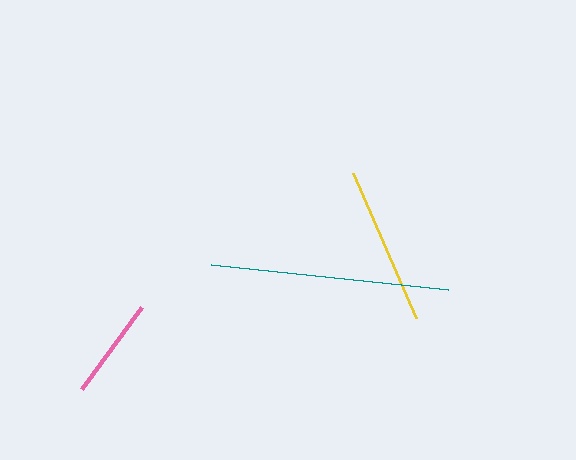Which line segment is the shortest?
The pink line is the shortest at approximately 102 pixels.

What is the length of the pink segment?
The pink segment is approximately 102 pixels long.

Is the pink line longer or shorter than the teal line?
The teal line is longer than the pink line.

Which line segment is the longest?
The teal line is the longest at approximately 238 pixels.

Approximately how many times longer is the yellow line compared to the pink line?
The yellow line is approximately 1.6 times the length of the pink line.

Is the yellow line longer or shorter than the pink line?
The yellow line is longer than the pink line.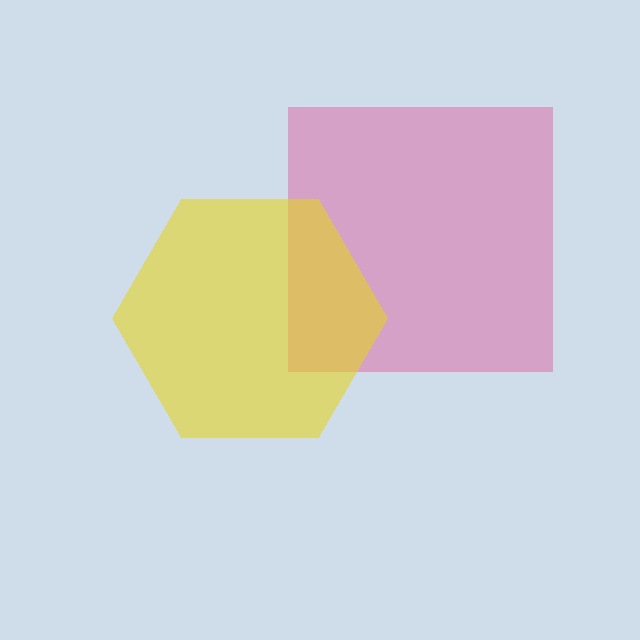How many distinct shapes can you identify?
There are 2 distinct shapes: a pink square, a yellow hexagon.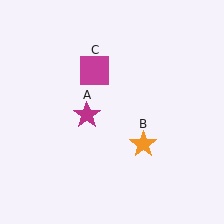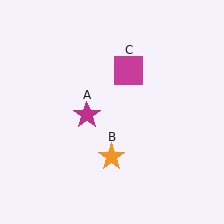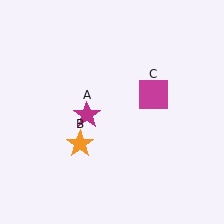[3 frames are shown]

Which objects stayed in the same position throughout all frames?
Magenta star (object A) remained stationary.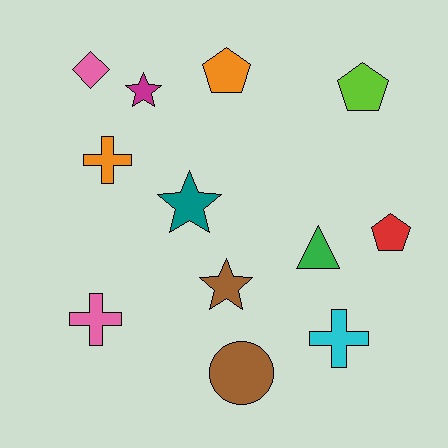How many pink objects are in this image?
There are 2 pink objects.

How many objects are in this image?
There are 12 objects.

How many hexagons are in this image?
There are no hexagons.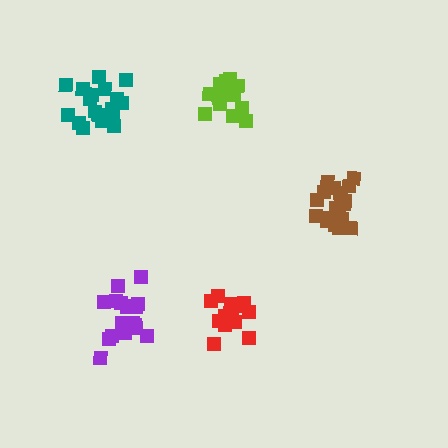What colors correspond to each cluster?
The clusters are colored: red, brown, teal, lime, purple.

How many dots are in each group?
Group 1: 14 dots, Group 2: 19 dots, Group 3: 18 dots, Group 4: 16 dots, Group 5: 18 dots (85 total).